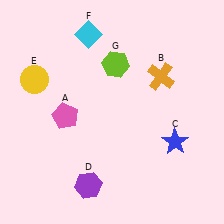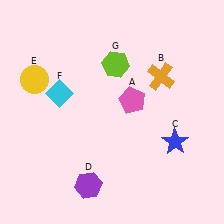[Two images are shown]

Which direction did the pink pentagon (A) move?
The pink pentagon (A) moved right.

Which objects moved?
The objects that moved are: the pink pentagon (A), the cyan diamond (F).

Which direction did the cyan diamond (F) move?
The cyan diamond (F) moved down.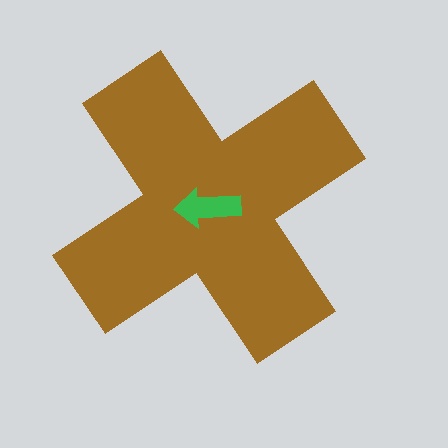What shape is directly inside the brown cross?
The green arrow.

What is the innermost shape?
The green arrow.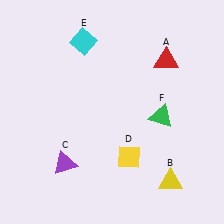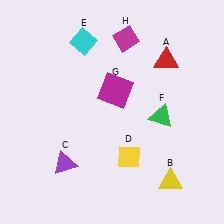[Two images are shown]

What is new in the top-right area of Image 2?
A magenta square (G) was added in the top-right area of Image 2.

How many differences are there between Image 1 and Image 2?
There are 2 differences between the two images.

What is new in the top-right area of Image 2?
A magenta diamond (H) was added in the top-right area of Image 2.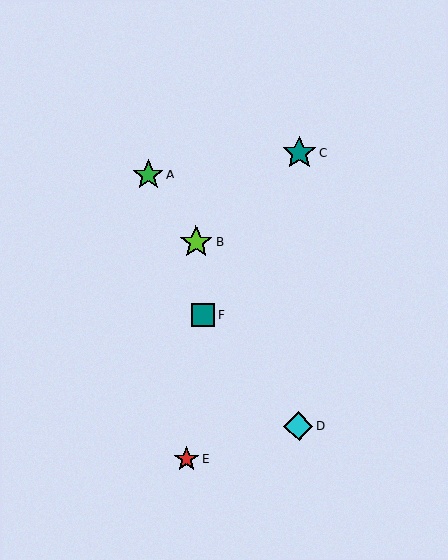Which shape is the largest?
The teal star (labeled C) is the largest.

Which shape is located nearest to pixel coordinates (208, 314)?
The teal square (labeled F) at (203, 315) is nearest to that location.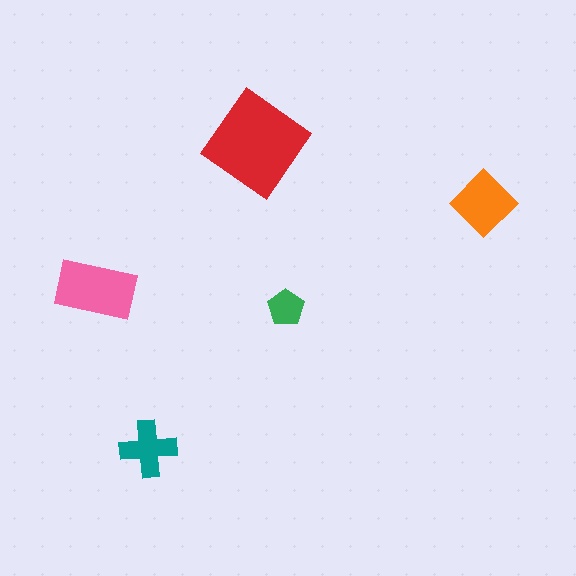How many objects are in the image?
There are 5 objects in the image.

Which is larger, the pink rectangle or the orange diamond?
The pink rectangle.